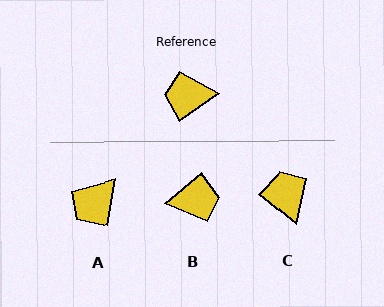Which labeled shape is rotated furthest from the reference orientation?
B, about 174 degrees away.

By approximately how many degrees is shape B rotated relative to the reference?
Approximately 174 degrees clockwise.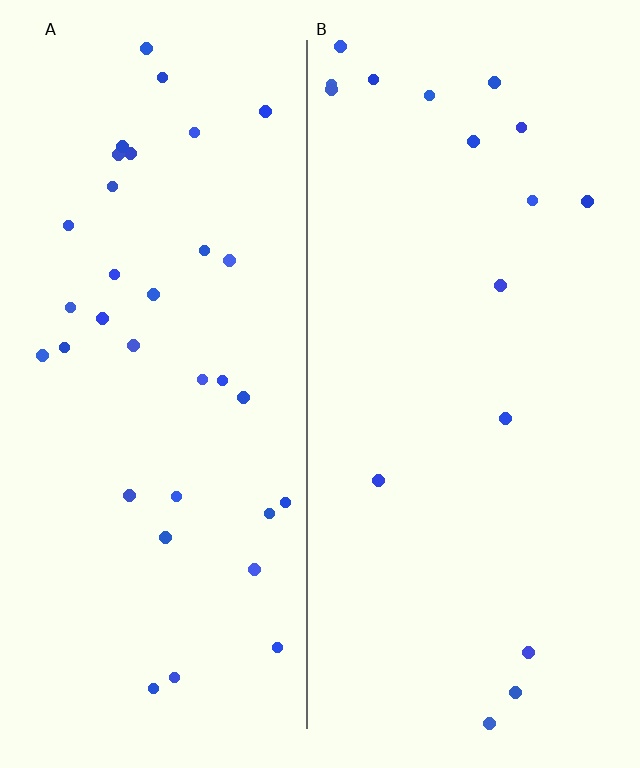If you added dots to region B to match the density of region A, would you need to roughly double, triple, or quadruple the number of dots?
Approximately double.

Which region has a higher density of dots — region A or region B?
A (the left).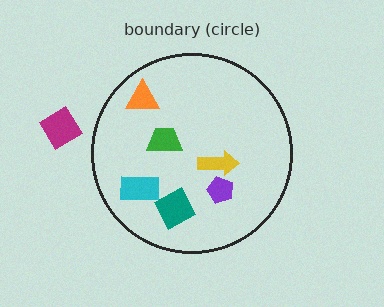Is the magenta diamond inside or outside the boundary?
Outside.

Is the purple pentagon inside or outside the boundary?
Inside.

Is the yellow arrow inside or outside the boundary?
Inside.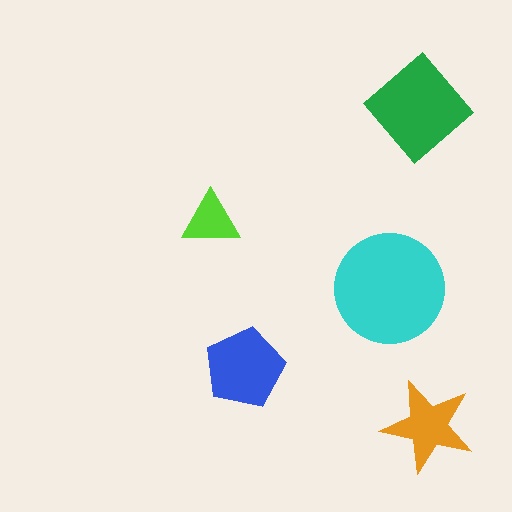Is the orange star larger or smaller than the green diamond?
Smaller.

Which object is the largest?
The cyan circle.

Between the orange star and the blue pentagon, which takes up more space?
The blue pentagon.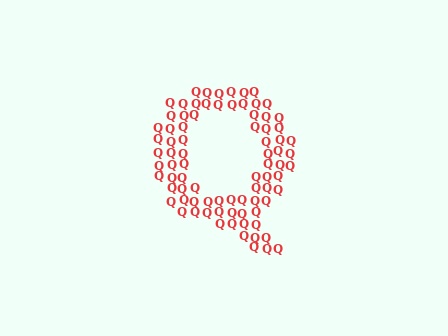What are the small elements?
The small elements are letter Q's.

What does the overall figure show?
The overall figure shows the letter Q.